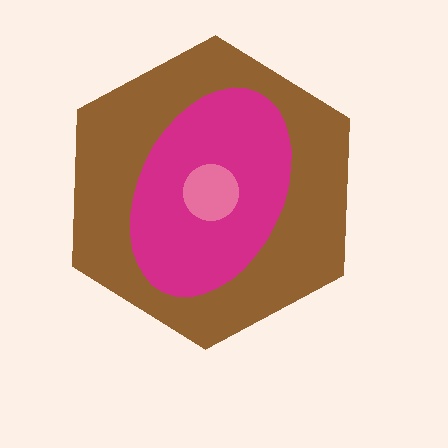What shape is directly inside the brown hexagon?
The magenta ellipse.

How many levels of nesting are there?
3.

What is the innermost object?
The pink circle.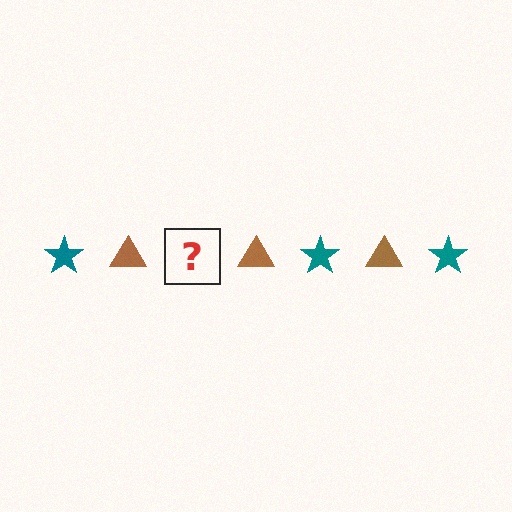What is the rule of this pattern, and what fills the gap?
The rule is that the pattern alternates between teal star and brown triangle. The gap should be filled with a teal star.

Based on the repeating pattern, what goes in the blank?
The blank should be a teal star.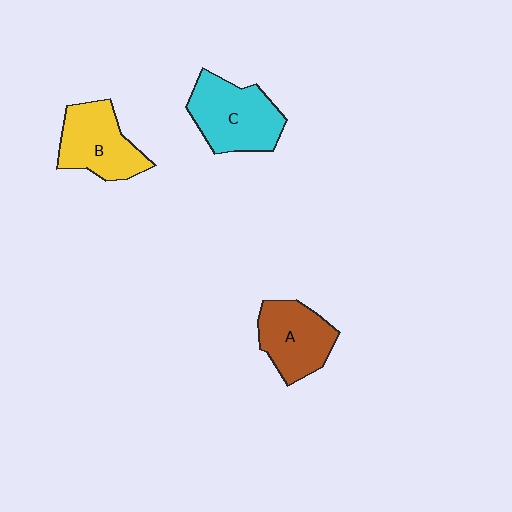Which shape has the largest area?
Shape C (cyan).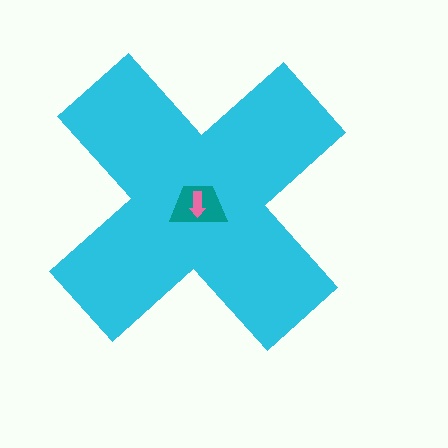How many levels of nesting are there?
3.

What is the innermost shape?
The pink arrow.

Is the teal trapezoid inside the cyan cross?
Yes.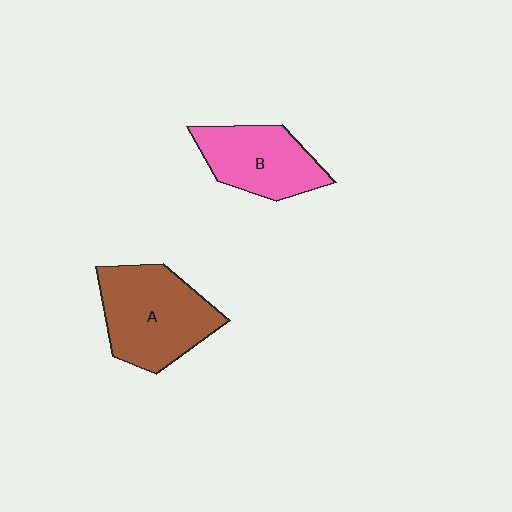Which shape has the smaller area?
Shape B (pink).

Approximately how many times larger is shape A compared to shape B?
Approximately 1.3 times.